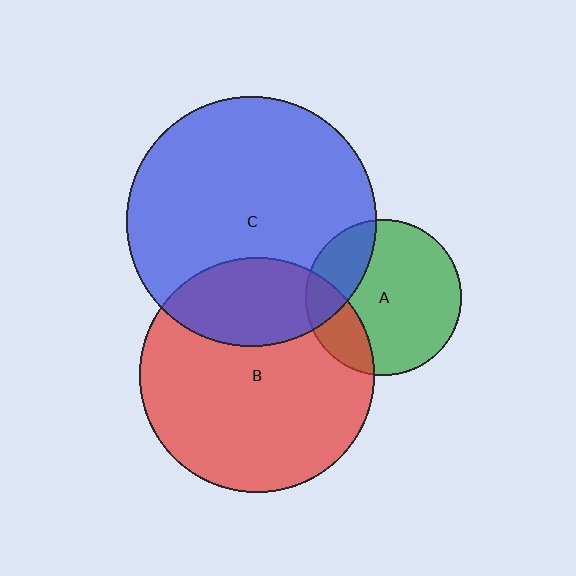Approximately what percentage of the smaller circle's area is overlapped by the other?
Approximately 25%.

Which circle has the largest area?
Circle C (blue).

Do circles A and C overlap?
Yes.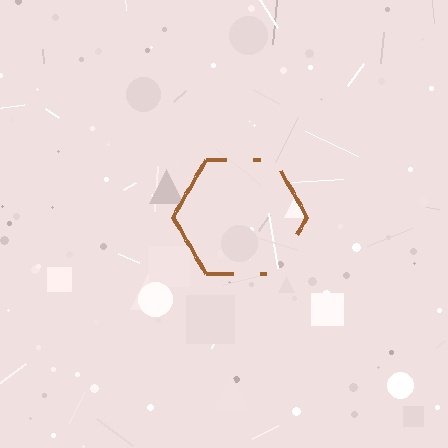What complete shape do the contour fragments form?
The contour fragments form a hexagon.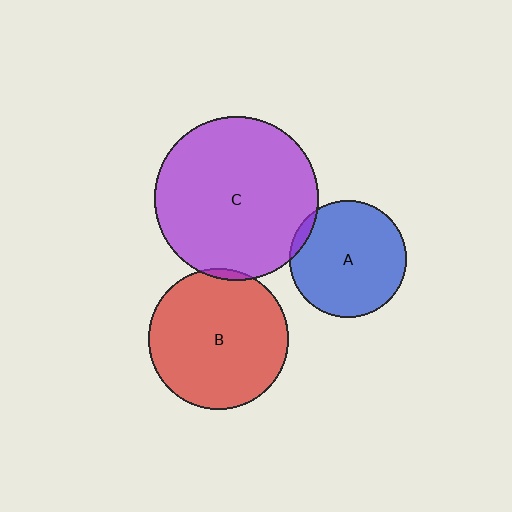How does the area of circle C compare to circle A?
Approximately 2.0 times.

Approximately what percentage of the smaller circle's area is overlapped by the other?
Approximately 5%.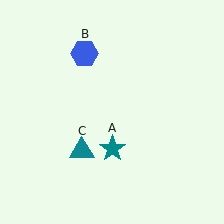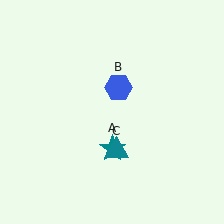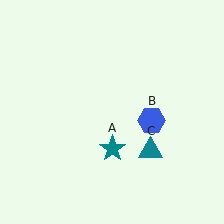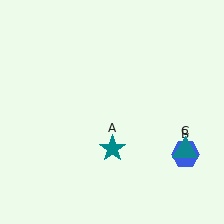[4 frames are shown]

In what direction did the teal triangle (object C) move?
The teal triangle (object C) moved right.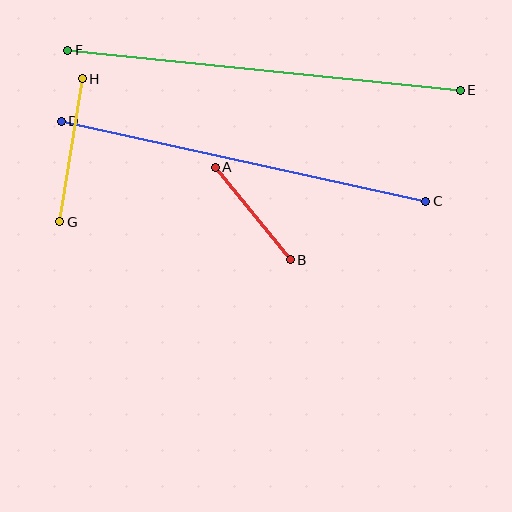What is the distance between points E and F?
The distance is approximately 395 pixels.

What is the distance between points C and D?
The distance is approximately 373 pixels.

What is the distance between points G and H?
The distance is approximately 145 pixels.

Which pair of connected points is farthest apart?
Points E and F are farthest apart.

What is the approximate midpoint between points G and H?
The midpoint is at approximately (71, 150) pixels.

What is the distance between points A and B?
The distance is approximately 119 pixels.